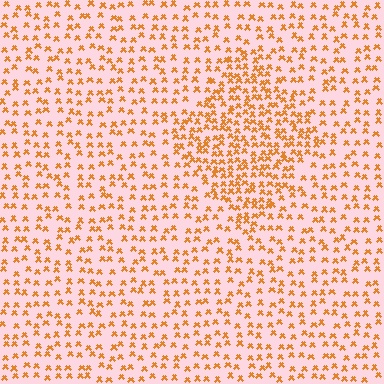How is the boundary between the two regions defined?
The boundary is defined by a change in element density (approximately 1.9x ratio). All elements are the same color, size, and shape.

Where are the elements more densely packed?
The elements are more densely packed inside the diamond boundary.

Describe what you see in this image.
The image contains small orange elements arranged at two different densities. A diamond-shaped region is visible where the elements are more densely packed than the surrounding area.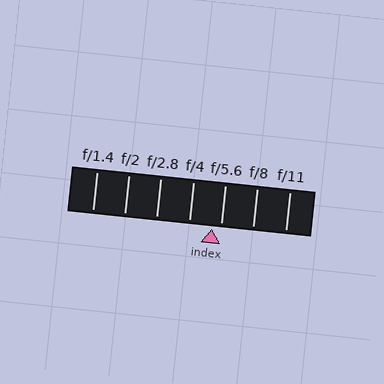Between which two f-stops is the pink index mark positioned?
The index mark is between f/4 and f/5.6.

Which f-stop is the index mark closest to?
The index mark is closest to f/5.6.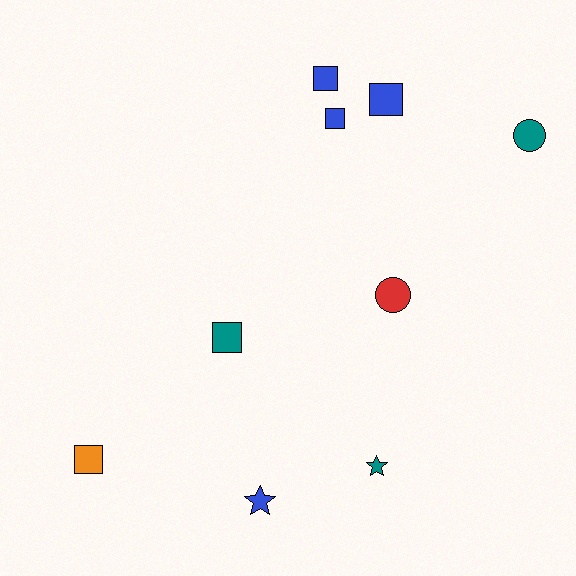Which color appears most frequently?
Blue, with 4 objects.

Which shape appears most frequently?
Square, with 5 objects.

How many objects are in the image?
There are 9 objects.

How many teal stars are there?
There is 1 teal star.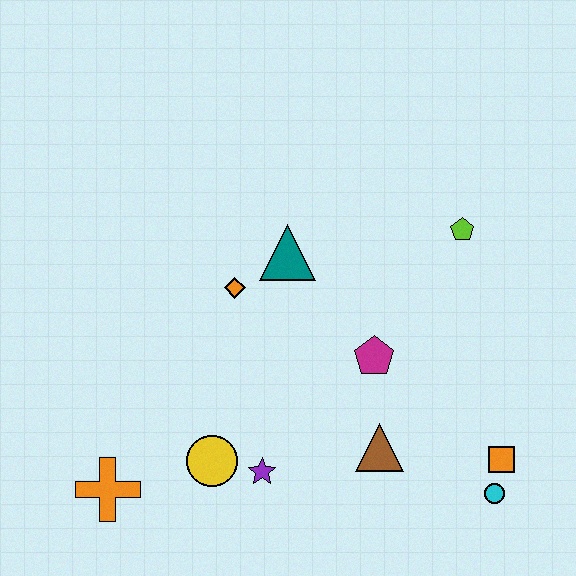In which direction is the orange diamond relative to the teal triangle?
The orange diamond is to the left of the teal triangle.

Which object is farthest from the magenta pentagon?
The orange cross is farthest from the magenta pentagon.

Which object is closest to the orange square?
The cyan circle is closest to the orange square.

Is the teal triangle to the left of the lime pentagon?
Yes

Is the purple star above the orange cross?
Yes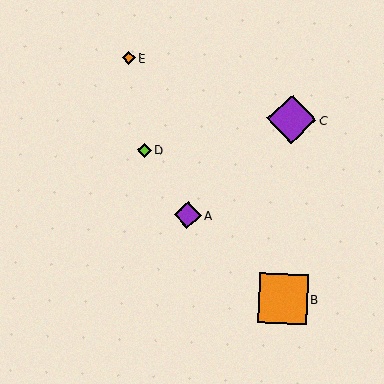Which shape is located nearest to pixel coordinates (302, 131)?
The purple diamond (labeled C) at (292, 119) is nearest to that location.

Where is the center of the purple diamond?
The center of the purple diamond is at (292, 119).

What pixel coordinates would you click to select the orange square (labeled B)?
Click at (283, 299) to select the orange square B.